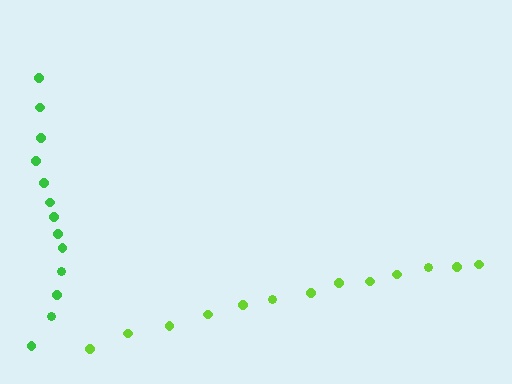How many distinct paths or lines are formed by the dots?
There are 2 distinct paths.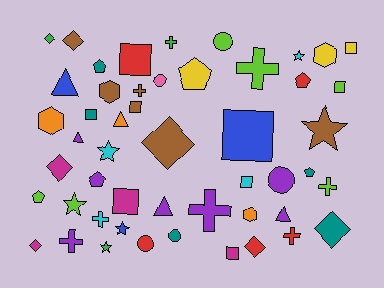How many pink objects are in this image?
There is 1 pink object.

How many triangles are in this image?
There are 5 triangles.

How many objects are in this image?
There are 50 objects.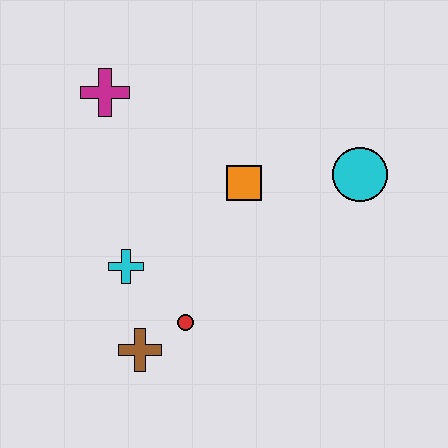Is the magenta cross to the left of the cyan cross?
Yes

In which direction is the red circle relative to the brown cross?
The red circle is to the right of the brown cross.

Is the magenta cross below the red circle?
No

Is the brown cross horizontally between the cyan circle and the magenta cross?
Yes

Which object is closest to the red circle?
The brown cross is closest to the red circle.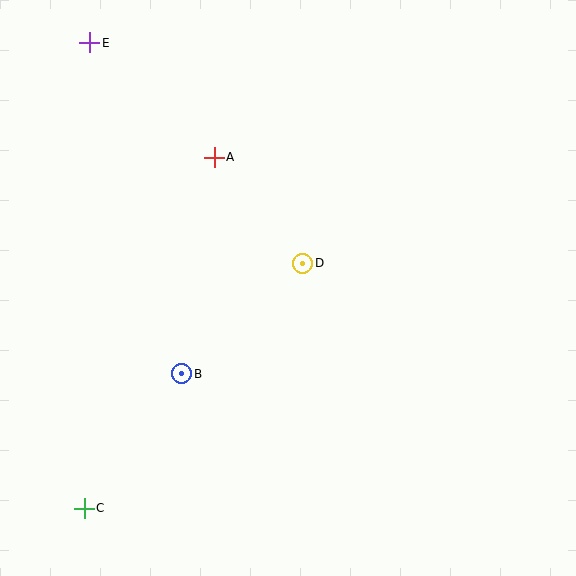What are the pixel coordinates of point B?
Point B is at (182, 374).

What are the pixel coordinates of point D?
Point D is at (303, 263).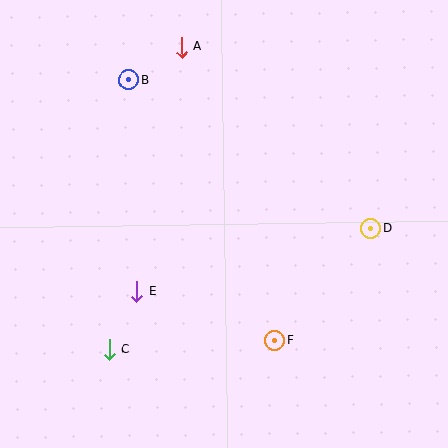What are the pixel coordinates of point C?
Point C is at (109, 350).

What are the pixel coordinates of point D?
Point D is at (371, 228).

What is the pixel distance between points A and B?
The distance between A and B is 63 pixels.